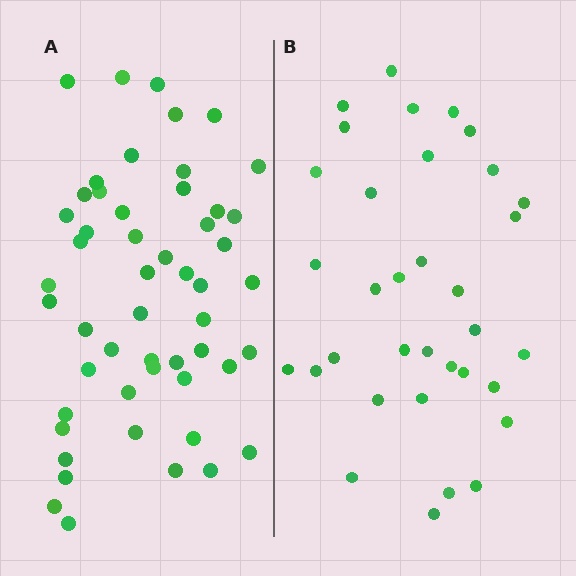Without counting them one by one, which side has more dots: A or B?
Region A (the left region) has more dots.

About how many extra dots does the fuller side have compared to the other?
Region A has approximately 20 more dots than region B.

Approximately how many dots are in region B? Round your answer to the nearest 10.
About 30 dots. (The exact count is 34, which rounds to 30.)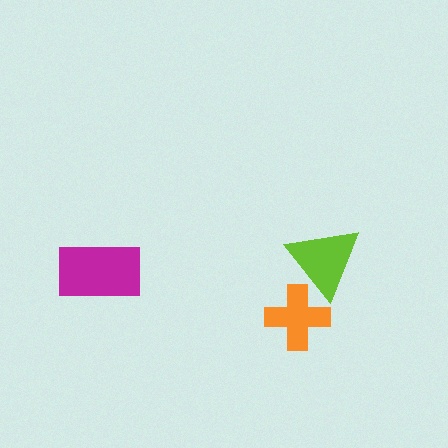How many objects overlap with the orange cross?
1 object overlaps with the orange cross.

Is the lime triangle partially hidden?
Yes, it is partially covered by another shape.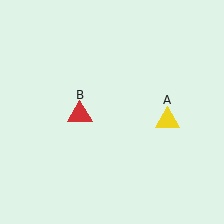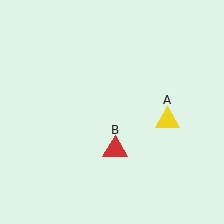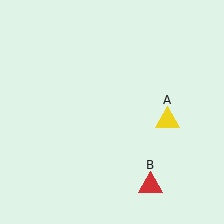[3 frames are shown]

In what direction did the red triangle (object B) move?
The red triangle (object B) moved down and to the right.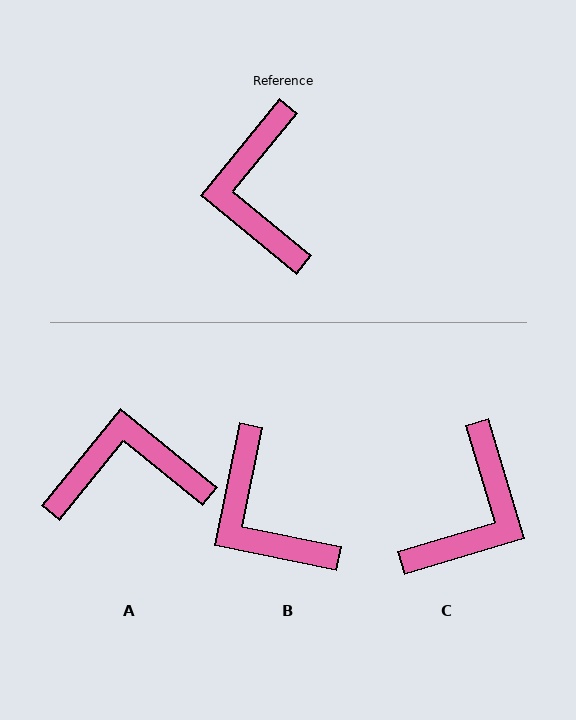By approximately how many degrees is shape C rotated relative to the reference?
Approximately 146 degrees counter-clockwise.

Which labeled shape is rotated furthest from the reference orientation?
C, about 146 degrees away.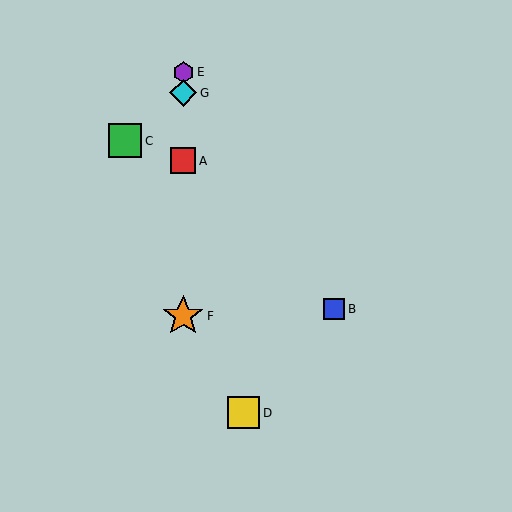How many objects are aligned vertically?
4 objects (A, E, F, G) are aligned vertically.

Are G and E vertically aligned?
Yes, both are at x≈183.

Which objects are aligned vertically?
Objects A, E, F, G are aligned vertically.